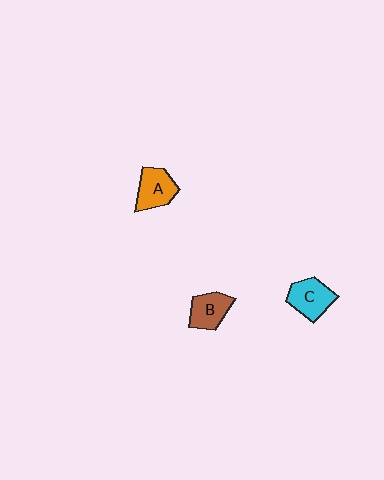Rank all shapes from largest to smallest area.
From largest to smallest: C (cyan), A (orange), B (brown).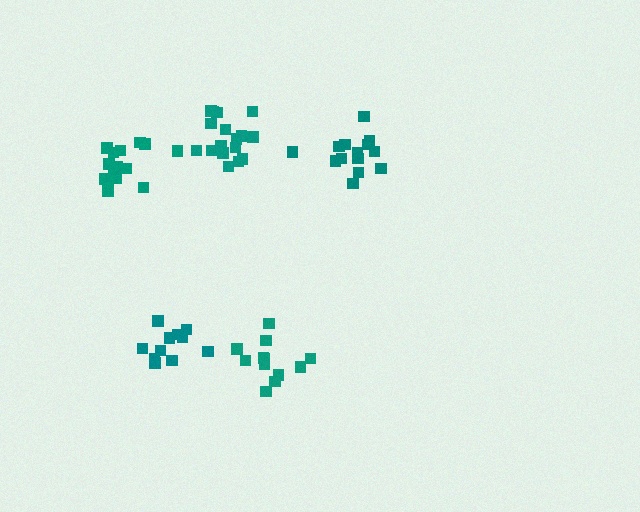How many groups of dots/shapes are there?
There are 5 groups.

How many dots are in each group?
Group 1: 14 dots, Group 2: 12 dots, Group 3: 11 dots, Group 4: 17 dots, Group 5: 15 dots (69 total).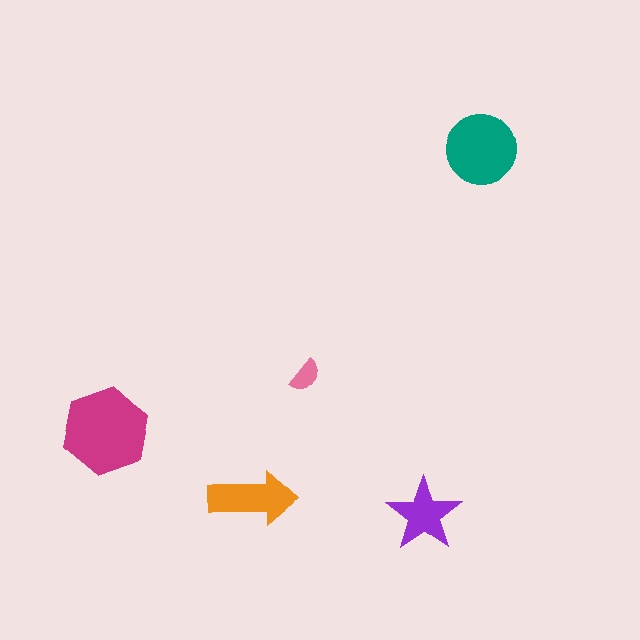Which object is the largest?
The magenta hexagon.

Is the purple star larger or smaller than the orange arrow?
Smaller.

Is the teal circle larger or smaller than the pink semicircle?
Larger.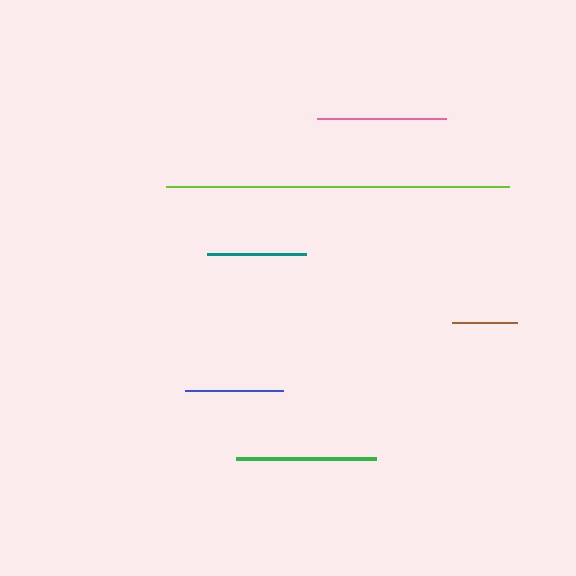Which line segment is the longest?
The lime line is the longest at approximately 343 pixels.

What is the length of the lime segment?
The lime segment is approximately 343 pixels long.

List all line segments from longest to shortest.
From longest to shortest: lime, green, pink, teal, blue, brown.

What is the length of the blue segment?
The blue segment is approximately 98 pixels long.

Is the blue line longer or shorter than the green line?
The green line is longer than the blue line.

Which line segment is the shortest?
The brown line is the shortest at approximately 65 pixels.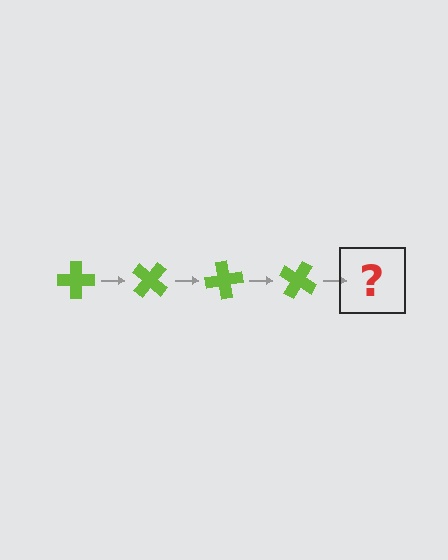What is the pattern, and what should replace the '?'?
The pattern is that the cross rotates 40 degrees each step. The '?' should be a lime cross rotated 160 degrees.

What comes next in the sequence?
The next element should be a lime cross rotated 160 degrees.